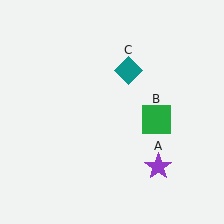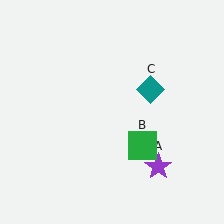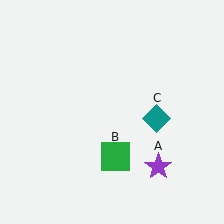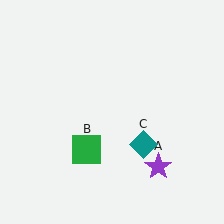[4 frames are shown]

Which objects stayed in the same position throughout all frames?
Purple star (object A) remained stationary.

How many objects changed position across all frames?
2 objects changed position: green square (object B), teal diamond (object C).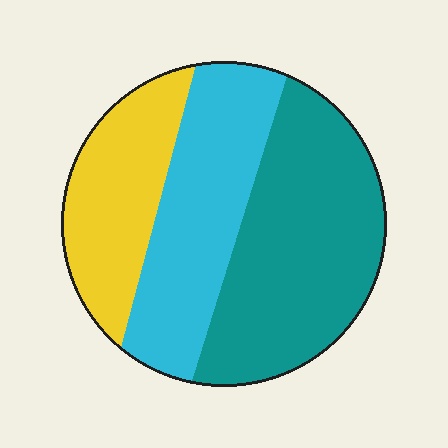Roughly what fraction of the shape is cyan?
Cyan covers around 30% of the shape.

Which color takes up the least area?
Yellow, at roughly 25%.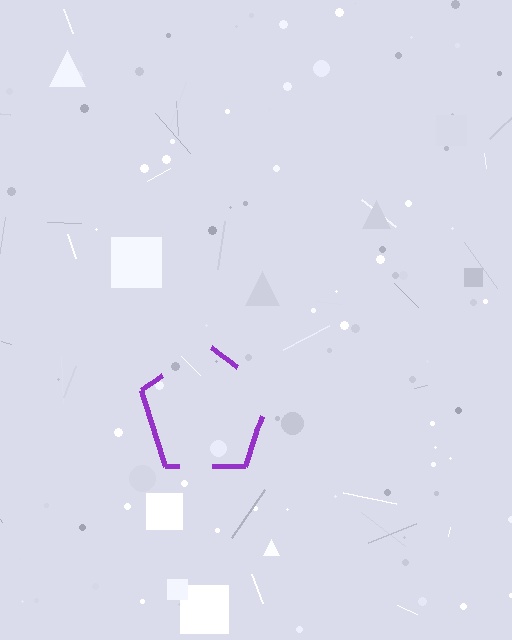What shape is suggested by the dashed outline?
The dashed outline suggests a pentagon.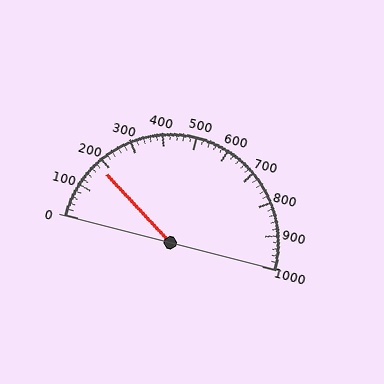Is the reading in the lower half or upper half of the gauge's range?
The reading is in the lower half of the range (0 to 1000).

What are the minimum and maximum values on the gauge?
The gauge ranges from 0 to 1000.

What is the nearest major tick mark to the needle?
The nearest major tick mark is 200.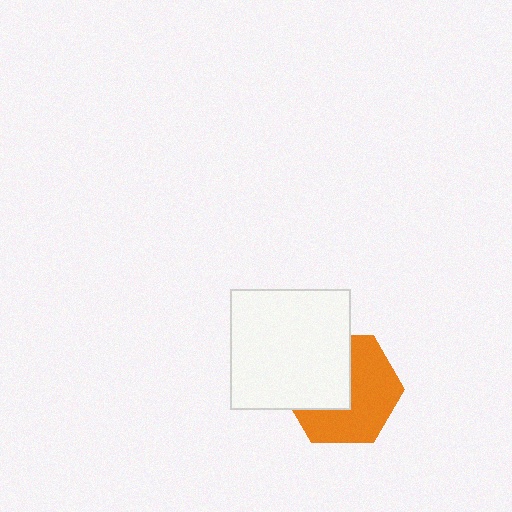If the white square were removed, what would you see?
You would see the complete orange hexagon.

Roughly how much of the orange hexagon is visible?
About half of it is visible (roughly 57%).